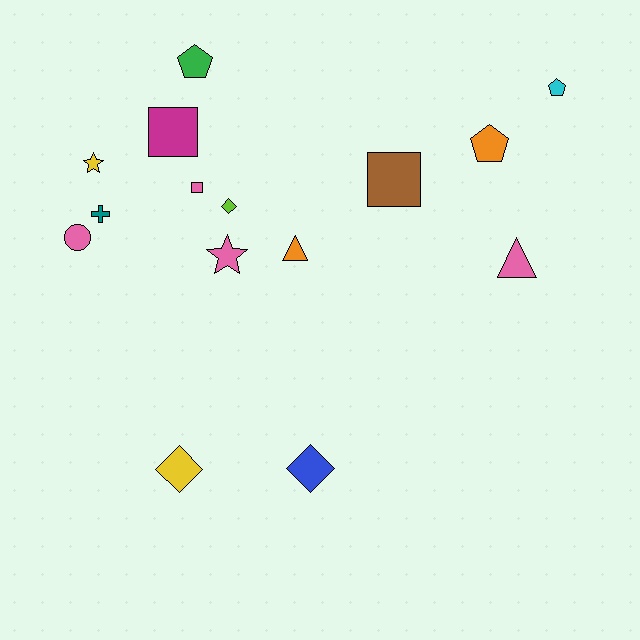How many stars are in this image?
There are 2 stars.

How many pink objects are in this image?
There are 4 pink objects.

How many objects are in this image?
There are 15 objects.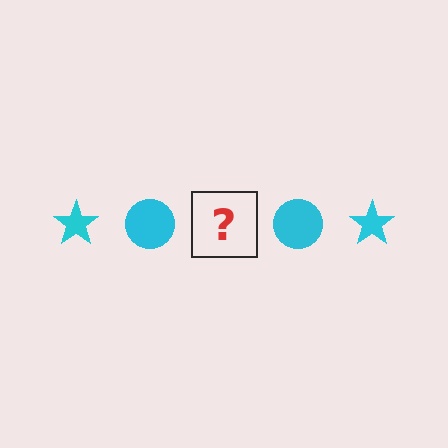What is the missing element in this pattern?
The missing element is a cyan star.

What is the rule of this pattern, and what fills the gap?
The rule is that the pattern cycles through star, circle shapes in cyan. The gap should be filled with a cyan star.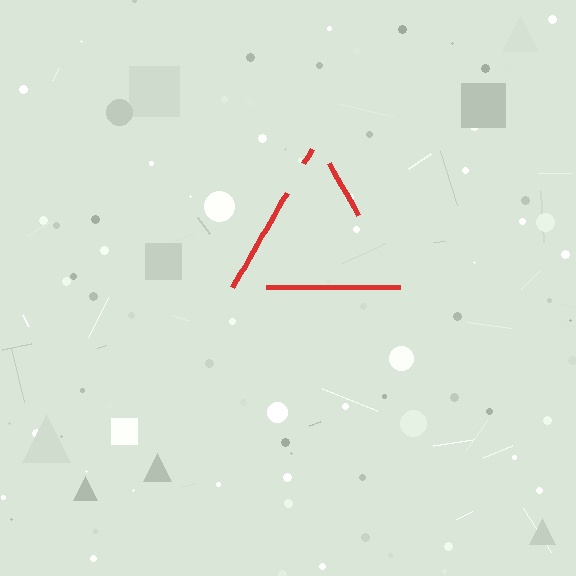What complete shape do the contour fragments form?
The contour fragments form a triangle.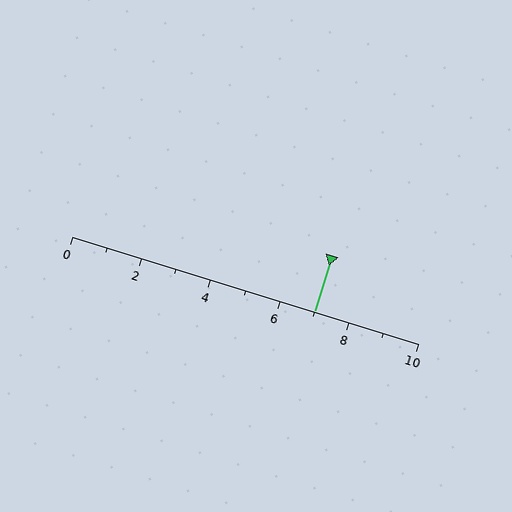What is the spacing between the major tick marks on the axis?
The major ticks are spaced 2 apart.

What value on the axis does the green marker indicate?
The marker indicates approximately 7.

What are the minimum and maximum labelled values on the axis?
The axis runs from 0 to 10.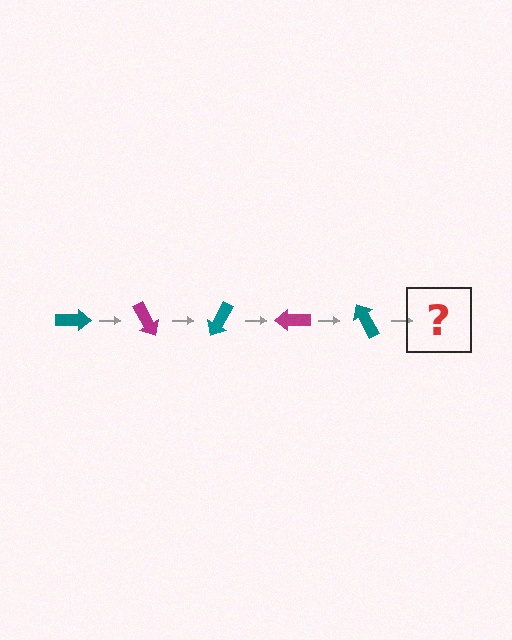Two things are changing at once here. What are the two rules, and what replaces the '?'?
The two rules are that it rotates 60 degrees each step and the color cycles through teal and magenta. The '?' should be a magenta arrow, rotated 300 degrees from the start.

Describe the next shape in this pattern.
It should be a magenta arrow, rotated 300 degrees from the start.